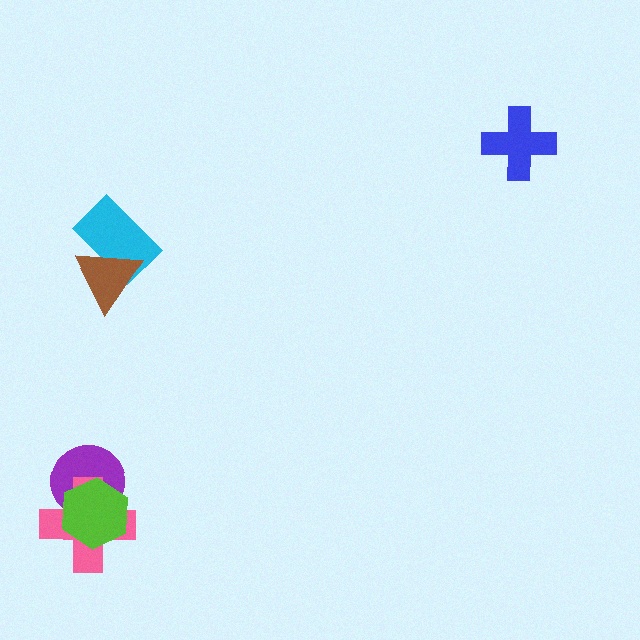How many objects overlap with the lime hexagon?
2 objects overlap with the lime hexagon.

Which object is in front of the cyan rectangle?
The brown triangle is in front of the cyan rectangle.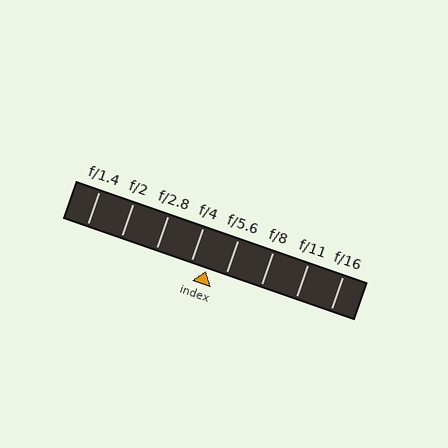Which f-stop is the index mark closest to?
The index mark is closest to f/4.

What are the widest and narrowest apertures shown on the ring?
The widest aperture shown is f/1.4 and the narrowest is f/16.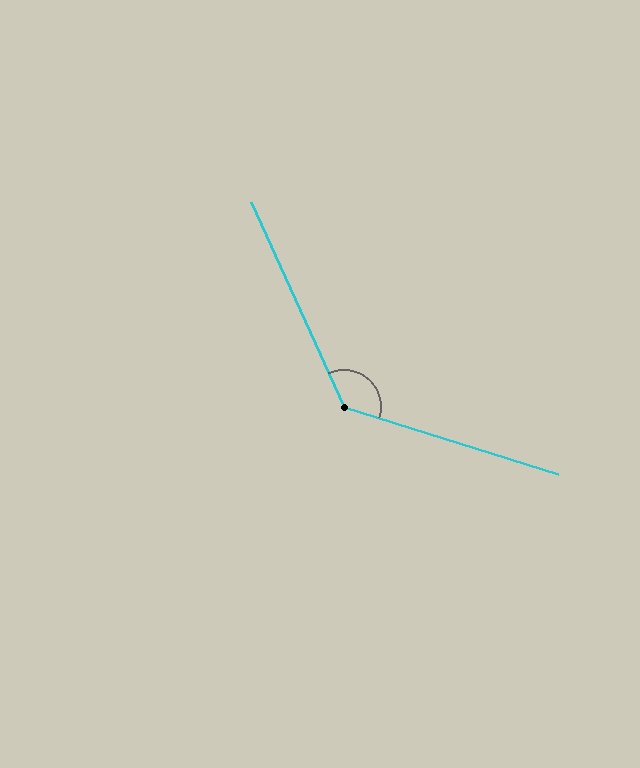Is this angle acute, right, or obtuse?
It is obtuse.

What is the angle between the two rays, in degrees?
Approximately 132 degrees.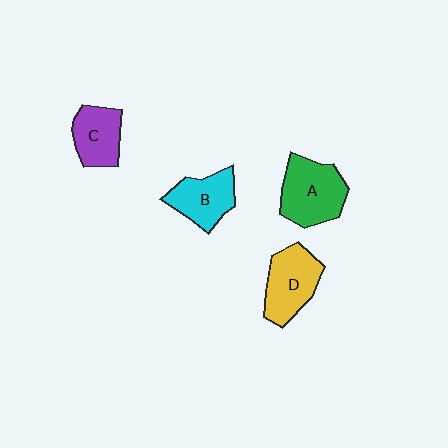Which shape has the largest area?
Shape A (green).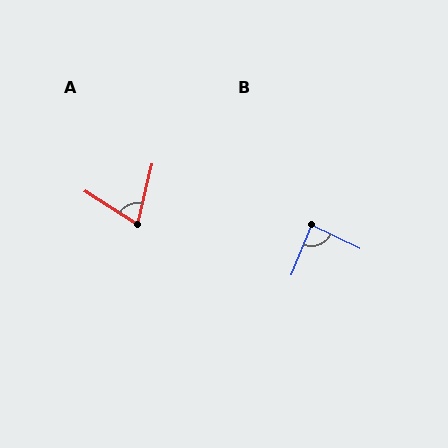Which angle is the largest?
B, at approximately 86 degrees.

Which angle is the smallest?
A, at approximately 71 degrees.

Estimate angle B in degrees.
Approximately 86 degrees.